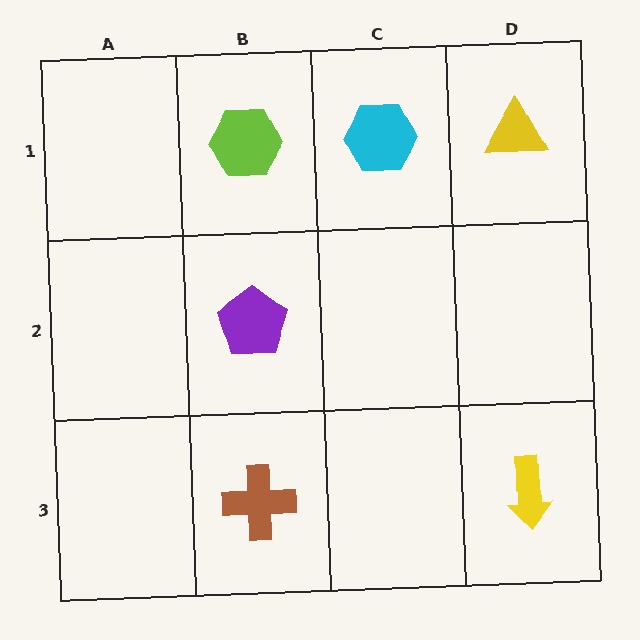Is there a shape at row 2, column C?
No, that cell is empty.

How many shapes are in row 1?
3 shapes.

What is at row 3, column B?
A brown cross.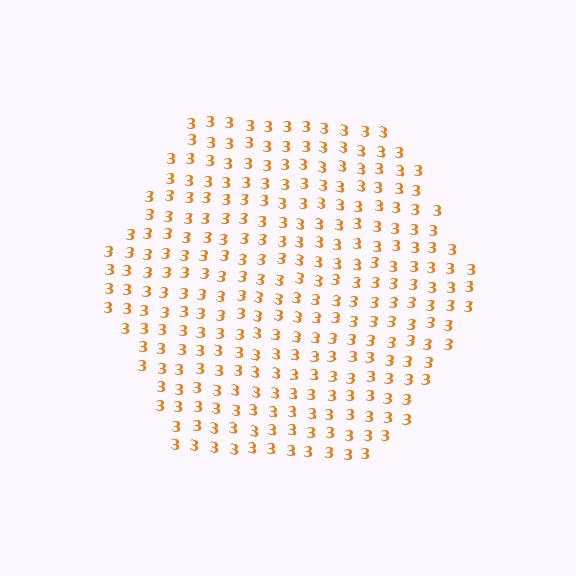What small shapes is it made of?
It is made of small digit 3's.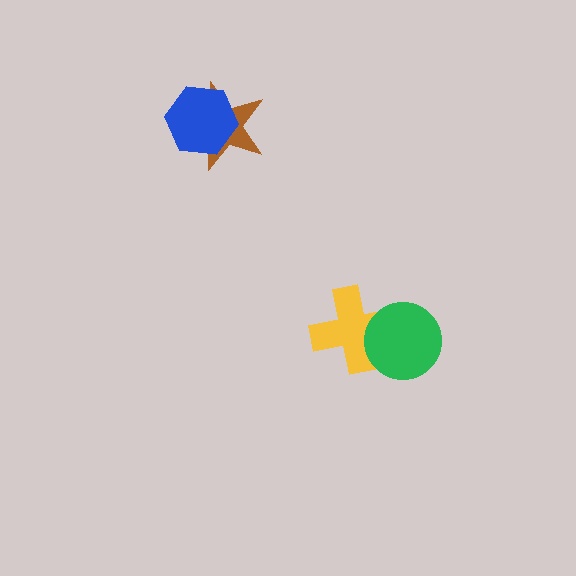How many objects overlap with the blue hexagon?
1 object overlaps with the blue hexagon.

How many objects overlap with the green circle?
1 object overlaps with the green circle.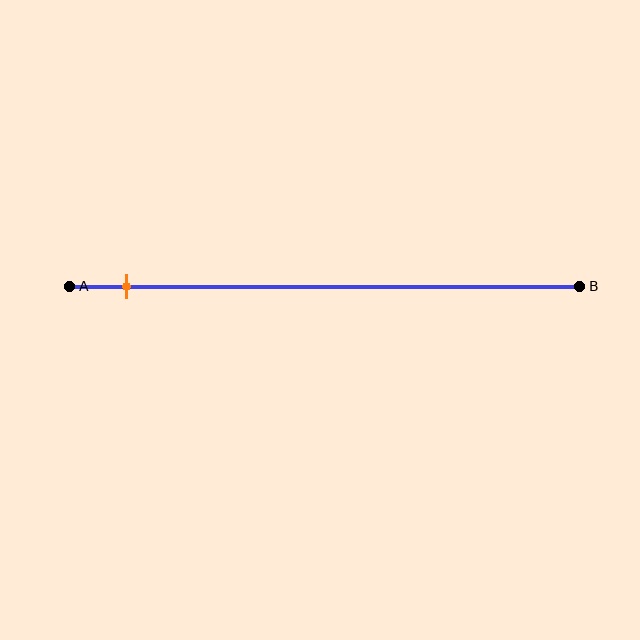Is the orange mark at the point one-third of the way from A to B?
No, the mark is at about 10% from A, not at the 33% one-third point.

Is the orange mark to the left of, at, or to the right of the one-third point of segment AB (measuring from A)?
The orange mark is to the left of the one-third point of segment AB.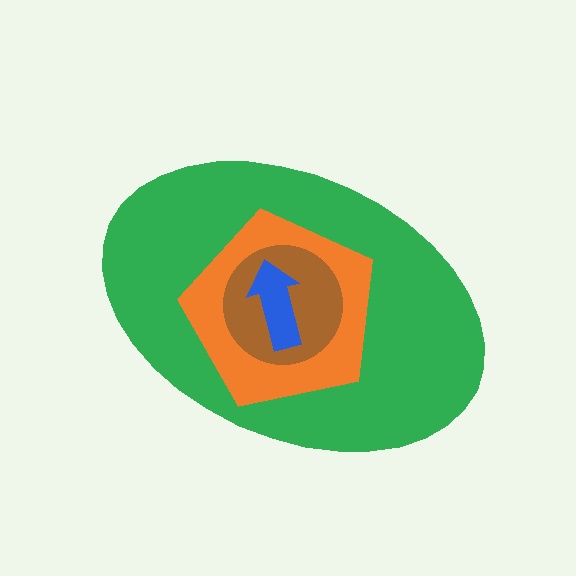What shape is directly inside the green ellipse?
The orange pentagon.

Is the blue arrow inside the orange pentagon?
Yes.